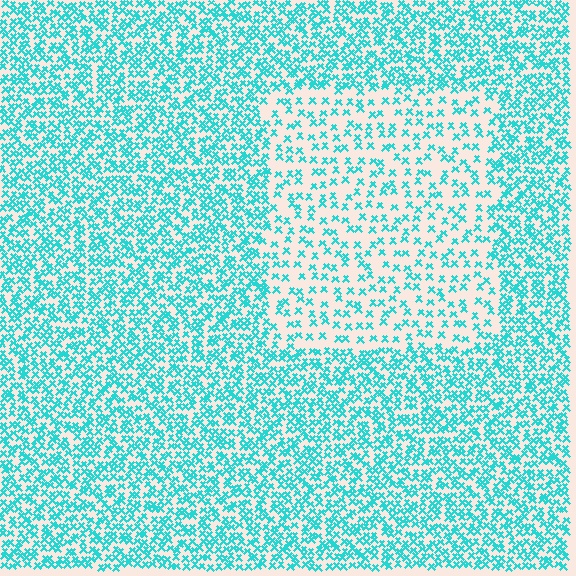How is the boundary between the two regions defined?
The boundary is defined by a change in element density (approximately 2.2x ratio). All elements are the same color, size, and shape.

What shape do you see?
I see a rectangle.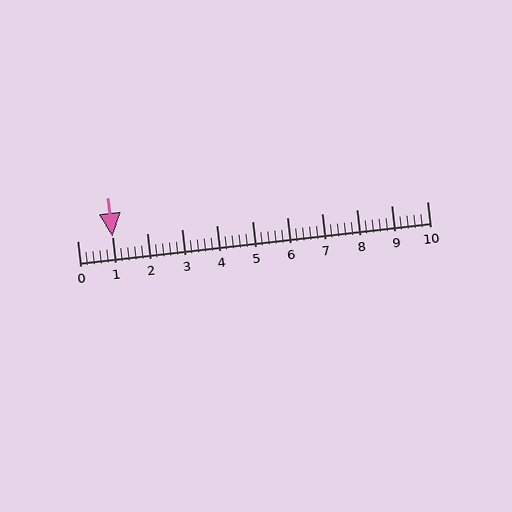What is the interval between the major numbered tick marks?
The major tick marks are spaced 1 units apart.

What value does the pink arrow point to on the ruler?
The pink arrow points to approximately 1.0.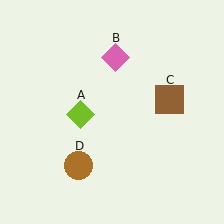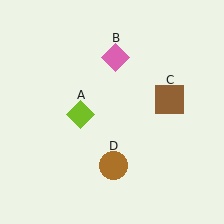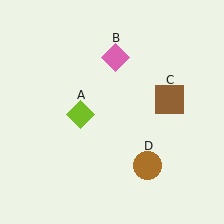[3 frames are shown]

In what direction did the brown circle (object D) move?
The brown circle (object D) moved right.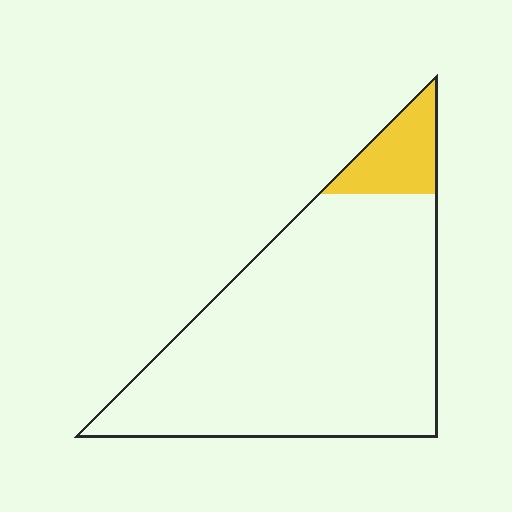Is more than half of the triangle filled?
No.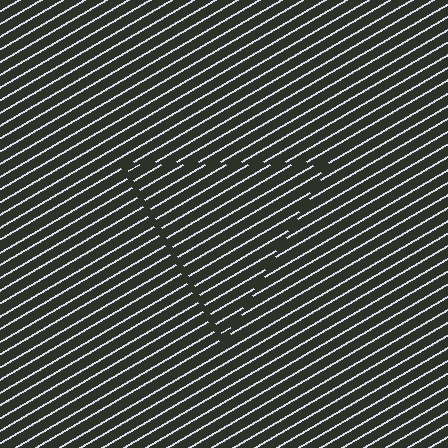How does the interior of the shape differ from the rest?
The interior of the shape contains the same grating, shifted by half a period — the contour is defined by the phase discontinuity where line-ends from the inner and outer gratings abut.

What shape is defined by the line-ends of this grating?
An illusory triangle. The interior of the shape contains the same grating, shifted by half a period — the contour is defined by the phase discontinuity where line-ends from the inner and outer gratings abut.